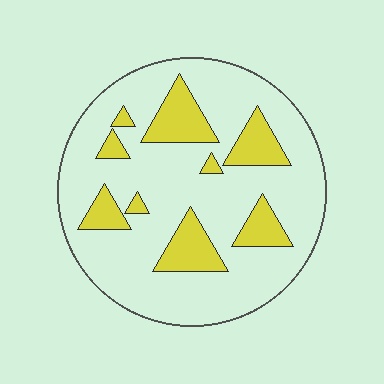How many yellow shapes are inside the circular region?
9.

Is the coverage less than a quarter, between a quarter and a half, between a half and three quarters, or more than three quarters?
Less than a quarter.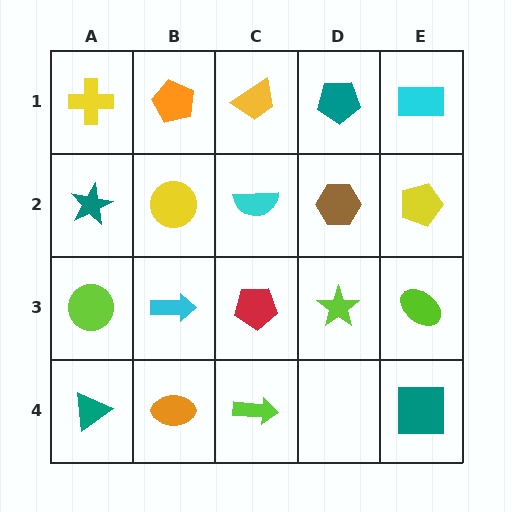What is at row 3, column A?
A lime circle.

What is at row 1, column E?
A cyan rectangle.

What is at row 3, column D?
A lime star.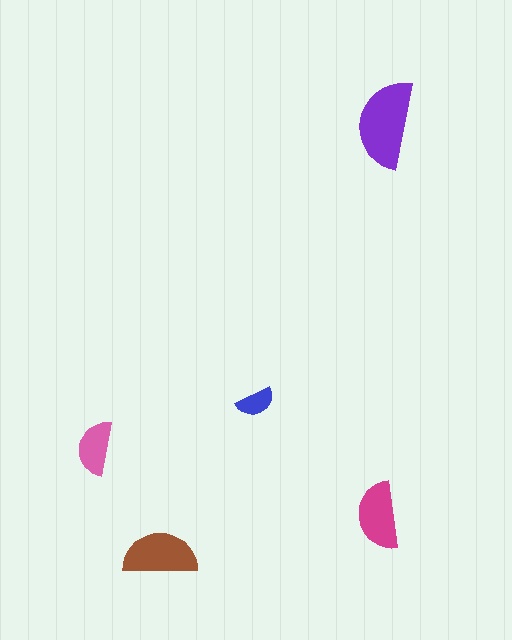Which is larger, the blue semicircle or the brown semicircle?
The brown one.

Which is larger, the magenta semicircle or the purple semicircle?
The purple one.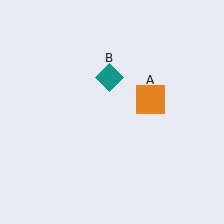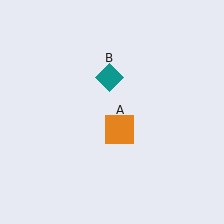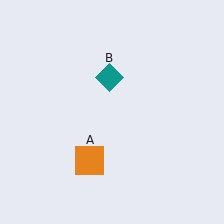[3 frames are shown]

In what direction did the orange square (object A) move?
The orange square (object A) moved down and to the left.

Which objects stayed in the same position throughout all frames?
Teal diamond (object B) remained stationary.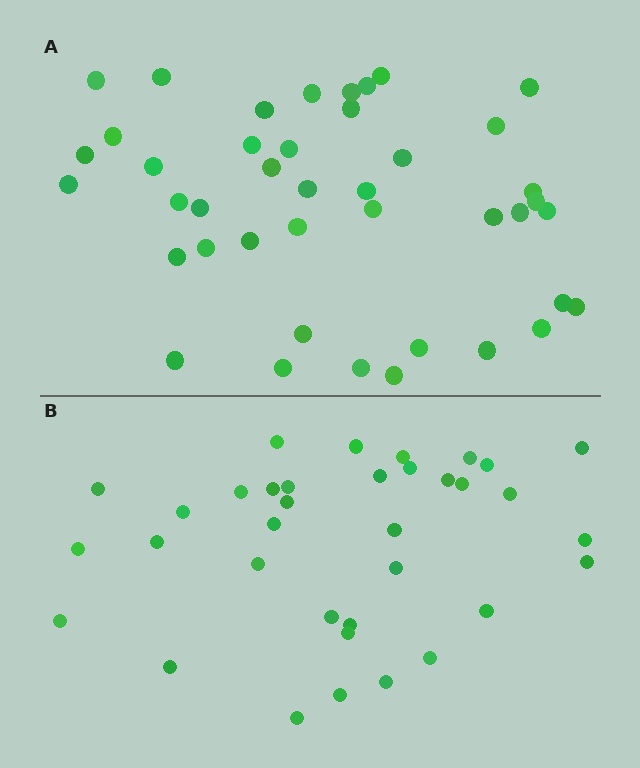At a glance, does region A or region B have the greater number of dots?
Region A (the top region) has more dots.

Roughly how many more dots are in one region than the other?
Region A has roughly 8 or so more dots than region B.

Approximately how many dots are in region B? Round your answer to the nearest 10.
About 40 dots. (The exact count is 35, which rounds to 40.)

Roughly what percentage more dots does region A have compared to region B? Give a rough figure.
About 20% more.